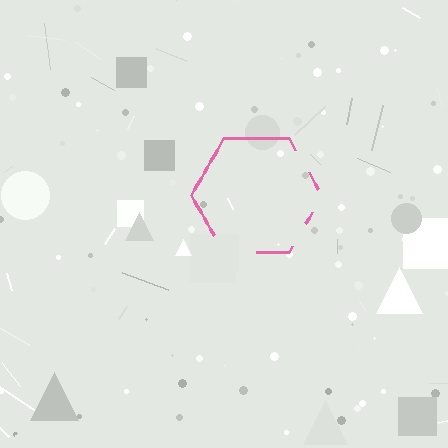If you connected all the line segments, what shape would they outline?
They would outline a hexagon.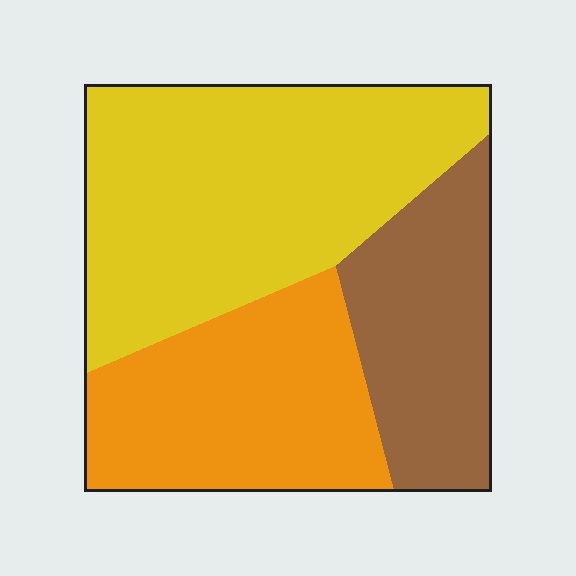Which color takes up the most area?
Yellow, at roughly 45%.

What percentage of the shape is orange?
Orange covers 30% of the shape.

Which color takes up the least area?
Brown, at roughly 25%.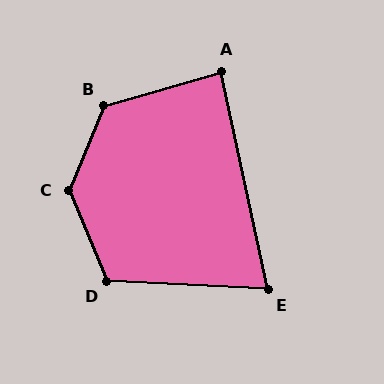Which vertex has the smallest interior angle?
E, at approximately 75 degrees.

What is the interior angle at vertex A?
Approximately 86 degrees (approximately right).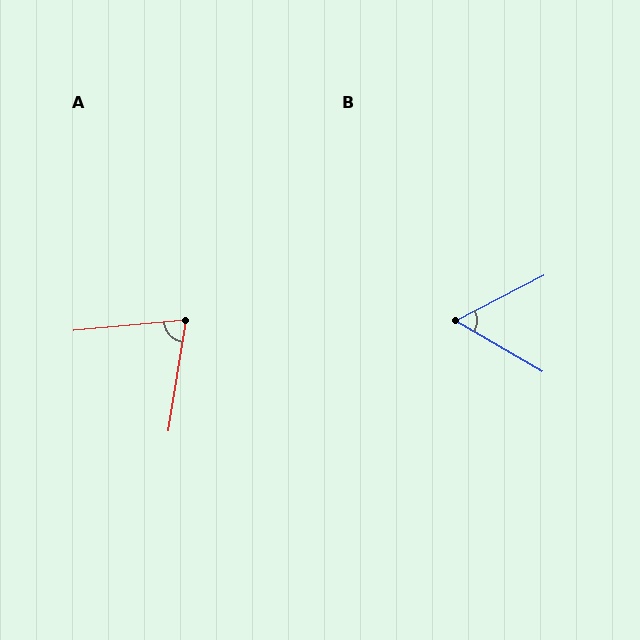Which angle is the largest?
A, at approximately 76 degrees.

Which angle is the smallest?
B, at approximately 58 degrees.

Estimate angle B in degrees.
Approximately 58 degrees.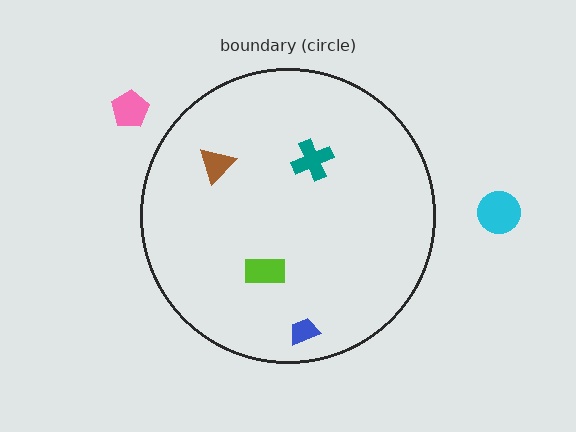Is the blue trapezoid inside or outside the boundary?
Inside.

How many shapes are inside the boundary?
4 inside, 2 outside.